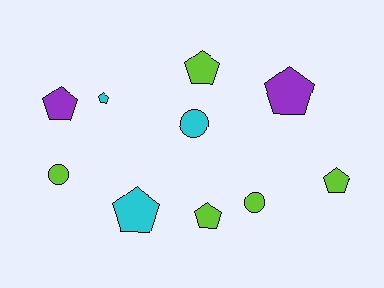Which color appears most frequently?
Lime, with 5 objects.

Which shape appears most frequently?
Pentagon, with 7 objects.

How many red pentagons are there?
There are no red pentagons.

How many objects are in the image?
There are 10 objects.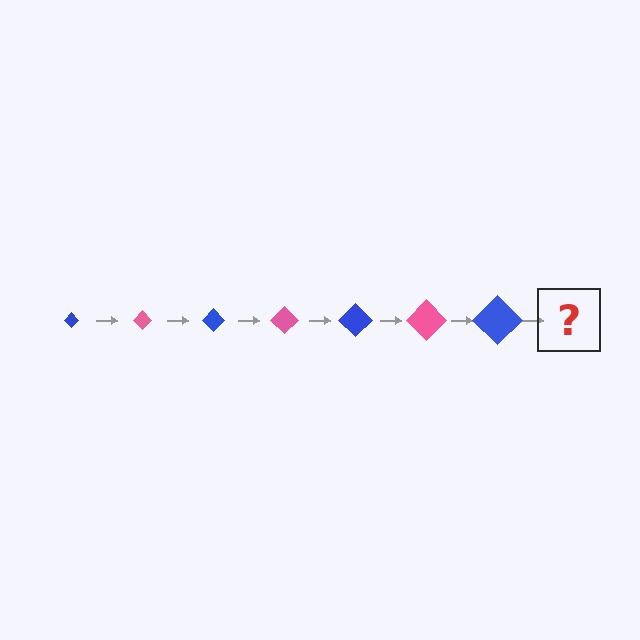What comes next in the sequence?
The next element should be a pink diamond, larger than the previous one.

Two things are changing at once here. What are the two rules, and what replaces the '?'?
The two rules are that the diamond grows larger each step and the color cycles through blue and pink. The '?' should be a pink diamond, larger than the previous one.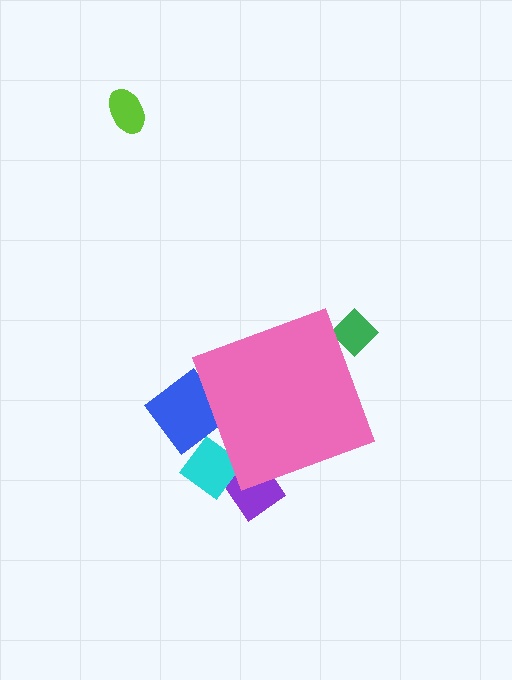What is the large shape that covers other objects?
A pink diamond.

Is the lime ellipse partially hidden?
No, the lime ellipse is fully visible.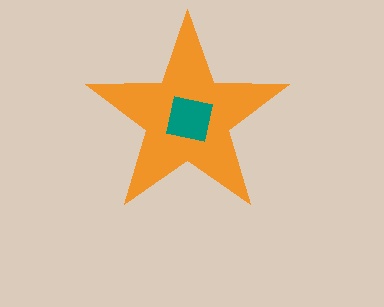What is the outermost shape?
The orange star.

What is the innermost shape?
The teal square.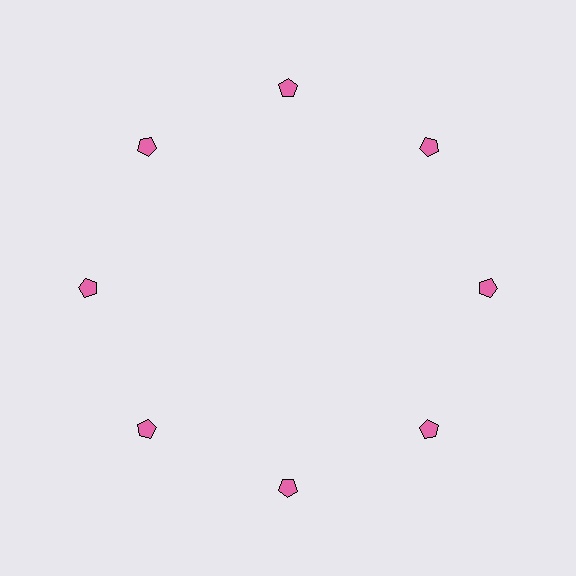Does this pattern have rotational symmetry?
Yes, this pattern has 8-fold rotational symmetry. It looks the same after rotating 45 degrees around the center.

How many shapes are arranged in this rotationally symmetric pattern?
There are 8 shapes, arranged in 8 groups of 1.